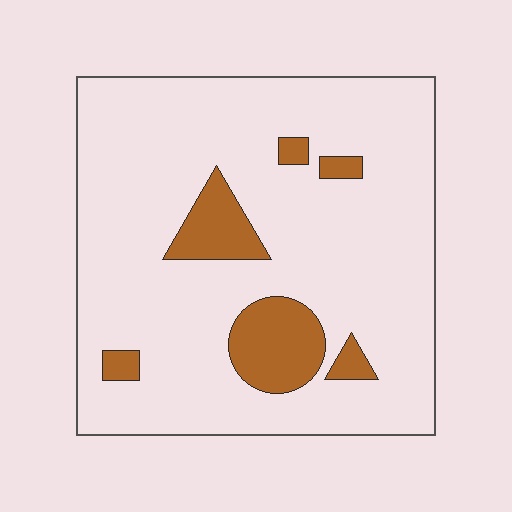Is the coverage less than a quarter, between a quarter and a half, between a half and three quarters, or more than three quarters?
Less than a quarter.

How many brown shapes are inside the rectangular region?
6.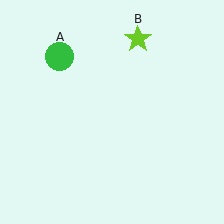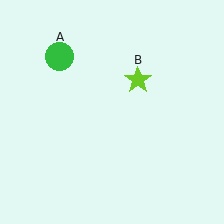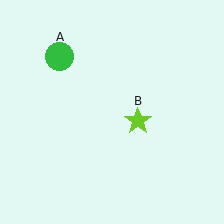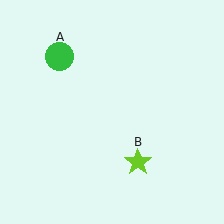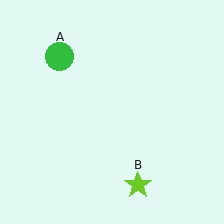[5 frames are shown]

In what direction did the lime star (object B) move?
The lime star (object B) moved down.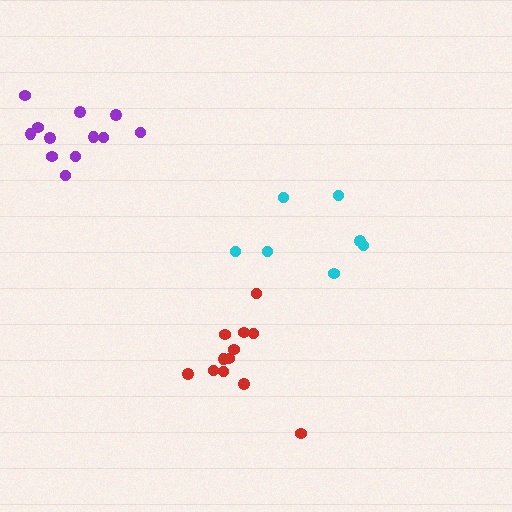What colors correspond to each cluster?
The clusters are colored: purple, cyan, red.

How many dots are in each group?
Group 1: 12 dots, Group 2: 7 dots, Group 3: 12 dots (31 total).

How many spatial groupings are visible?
There are 3 spatial groupings.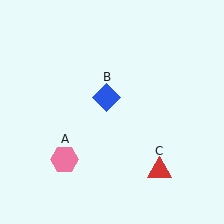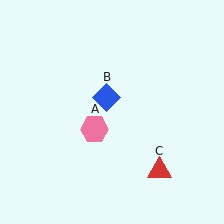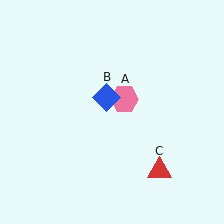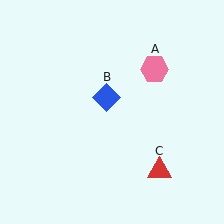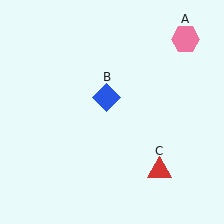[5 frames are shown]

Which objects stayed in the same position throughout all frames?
Blue diamond (object B) and red triangle (object C) remained stationary.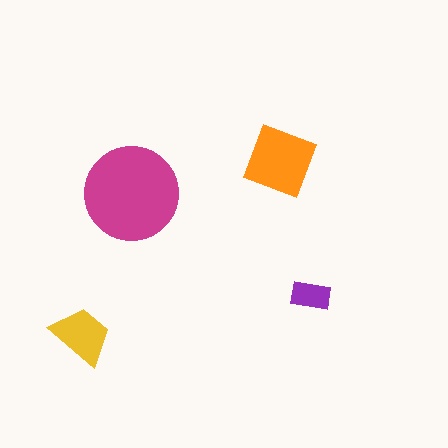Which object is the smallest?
The purple rectangle.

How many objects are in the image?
There are 4 objects in the image.